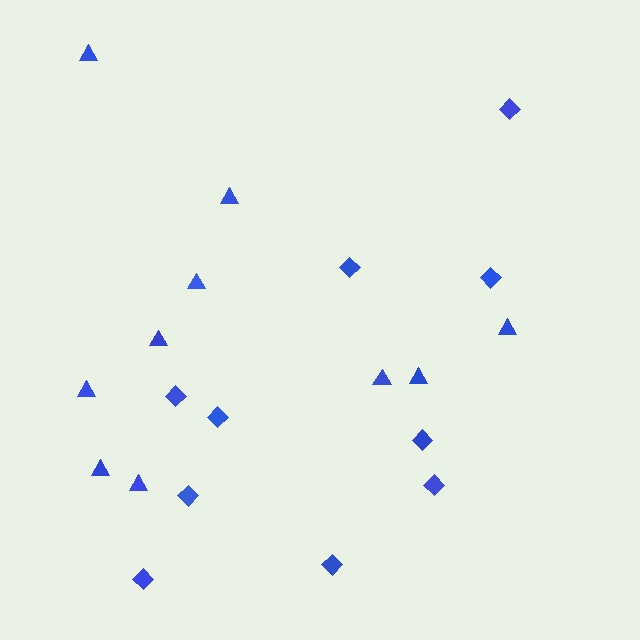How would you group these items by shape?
There are 2 groups: one group of triangles (10) and one group of diamonds (10).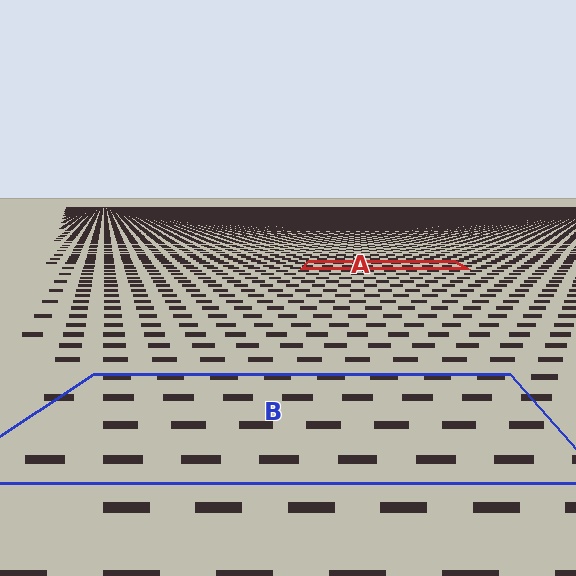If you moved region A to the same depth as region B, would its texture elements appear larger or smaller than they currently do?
They would appear larger. At a closer depth, the same texture elements are projected at a bigger on-screen size.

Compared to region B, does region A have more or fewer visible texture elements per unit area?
Region A has more texture elements per unit area — they are packed more densely because it is farther away.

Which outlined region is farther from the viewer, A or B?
Region A is farther from the viewer — the texture elements inside it appear smaller and more densely packed.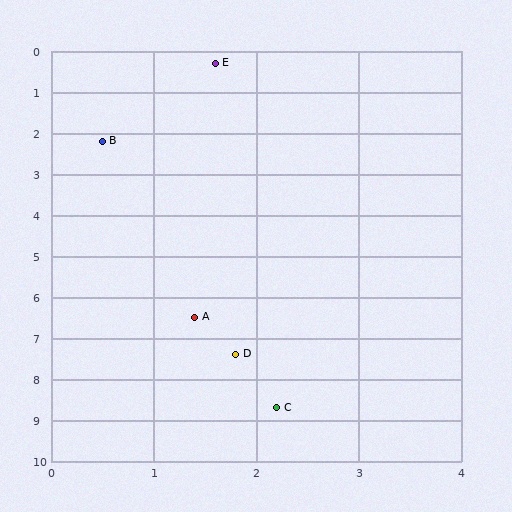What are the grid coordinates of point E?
Point E is at approximately (1.6, 0.3).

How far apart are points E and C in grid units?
Points E and C are about 8.4 grid units apart.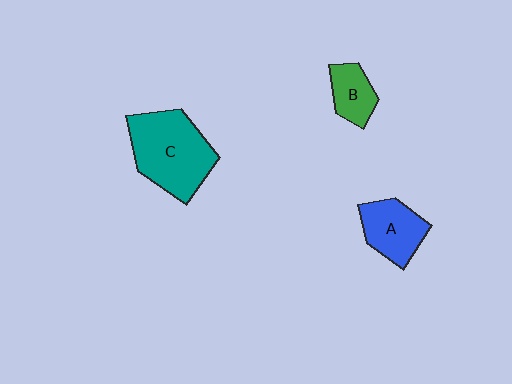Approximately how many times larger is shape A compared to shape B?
Approximately 1.5 times.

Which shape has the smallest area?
Shape B (green).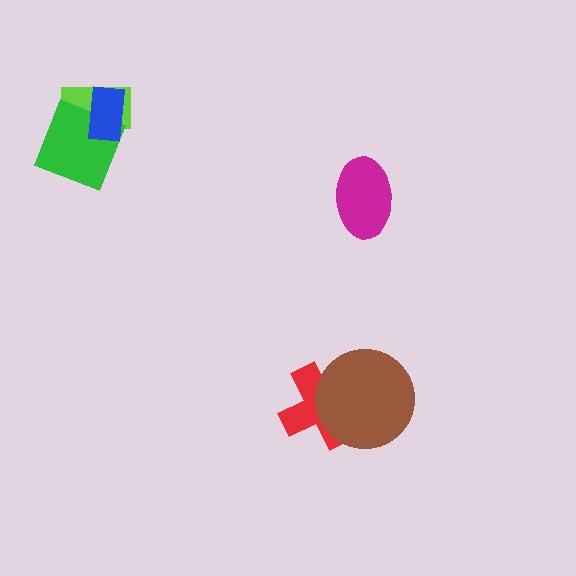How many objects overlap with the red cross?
1 object overlaps with the red cross.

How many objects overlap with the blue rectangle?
2 objects overlap with the blue rectangle.